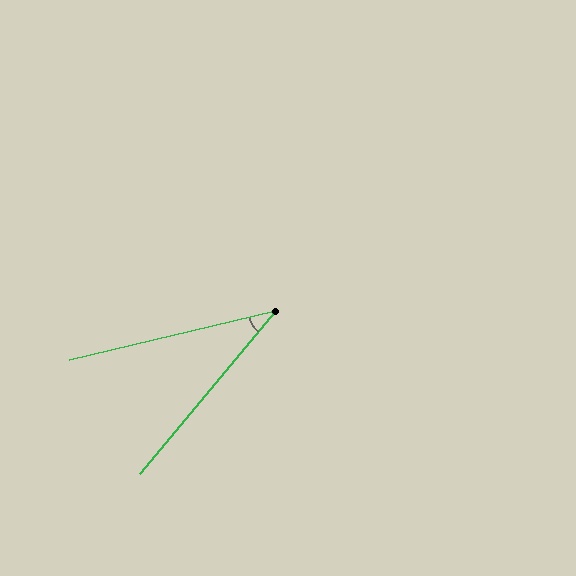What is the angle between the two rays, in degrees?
Approximately 37 degrees.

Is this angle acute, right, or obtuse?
It is acute.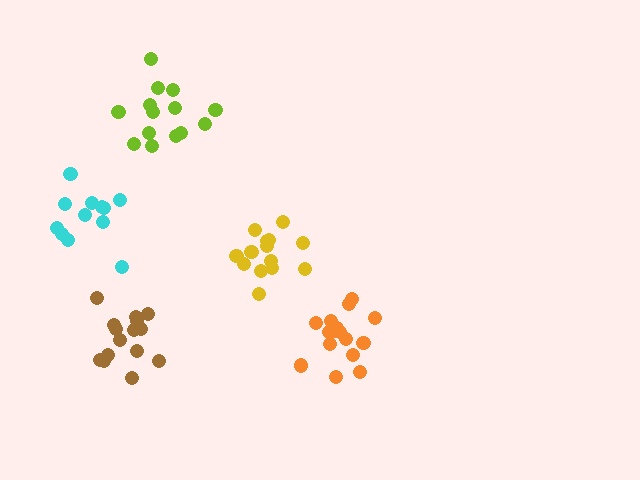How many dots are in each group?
Group 1: 14 dots, Group 2: 16 dots, Group 3: 15 dots, Group 4: 15 dots, Group 5: 12 dots (72 total).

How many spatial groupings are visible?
There are 5 spatial groupings.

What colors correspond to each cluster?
The clusters are colored: lime, orange, yellow, brown, cyan.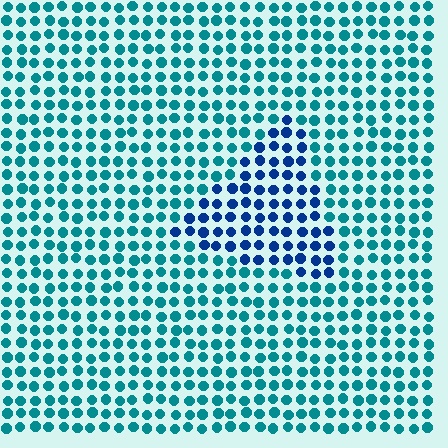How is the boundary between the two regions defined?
The boundary is defined purely by a slight shift in hue (about 38 degrees). Spacing, size, and orientation are identical on both sides.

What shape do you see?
I see a triangle.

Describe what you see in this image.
The image is filled with small teal elements in a uniform arrangement. A triangle-shaped region is visible where the elements are tinted to a slightly different hue, forming a subtle color boundary.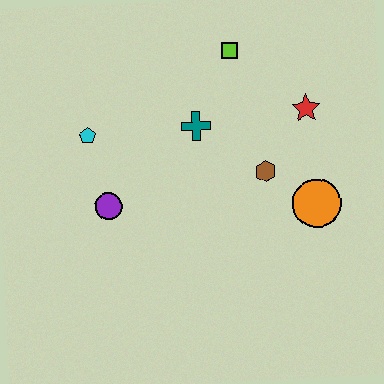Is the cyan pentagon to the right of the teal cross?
No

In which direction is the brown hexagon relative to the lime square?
The brown hexagon is below the lime square.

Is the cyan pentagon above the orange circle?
Yes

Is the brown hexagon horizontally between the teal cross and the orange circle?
Yes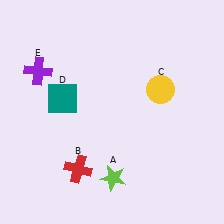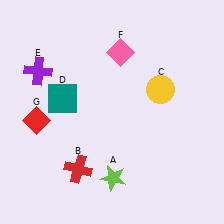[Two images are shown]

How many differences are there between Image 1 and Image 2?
There are 2 differences between the two images.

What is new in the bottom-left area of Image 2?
A red diamond (G) was added in the bottom-left area of Image 2.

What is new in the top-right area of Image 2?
A pink diamond (F) was added in the top-right area of Image 2.